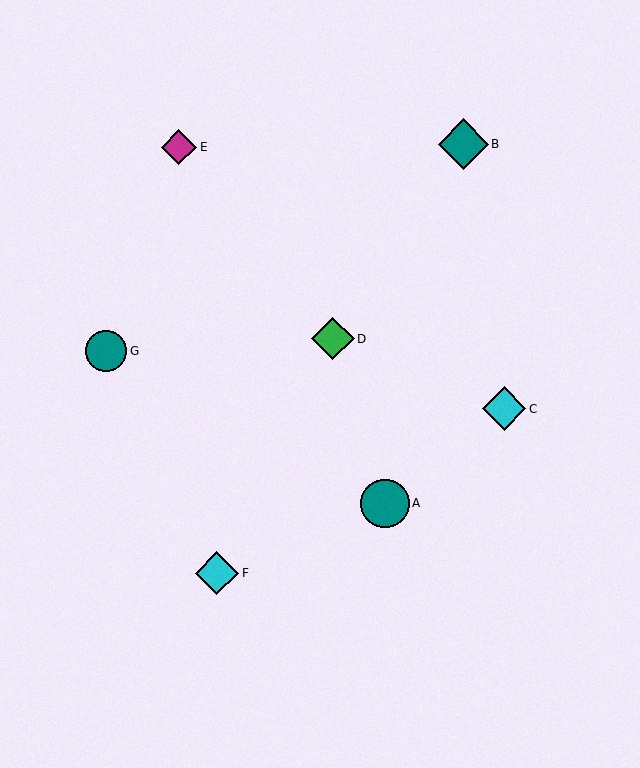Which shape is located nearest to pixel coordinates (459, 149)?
The teal diamond (labeled B) at (463, 144) is nearest to that location.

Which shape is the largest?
The teal diamond (labeled B) is the largest.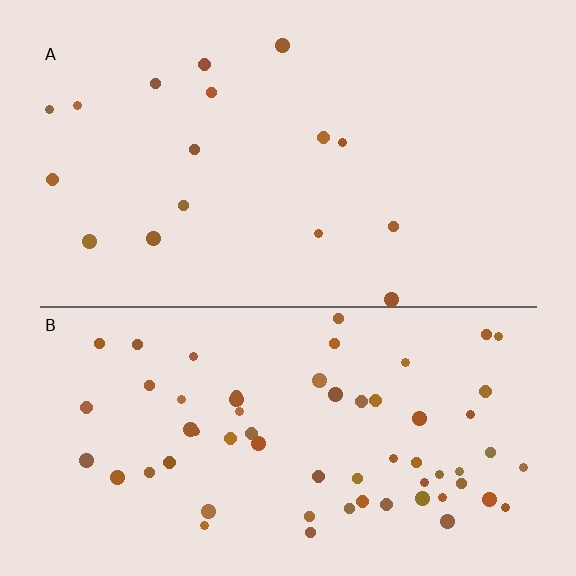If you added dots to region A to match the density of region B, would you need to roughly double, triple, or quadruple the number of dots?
Approximately quadruple.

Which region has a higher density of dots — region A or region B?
B (the bottom).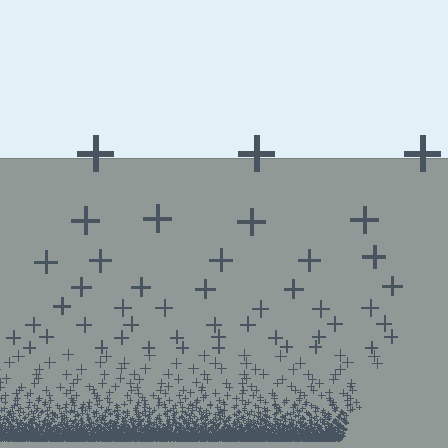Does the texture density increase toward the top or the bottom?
Density increases toward the bottom.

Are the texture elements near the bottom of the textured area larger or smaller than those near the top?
Smaller. The gradient is inverted — elements near the bottom are smaller and denser.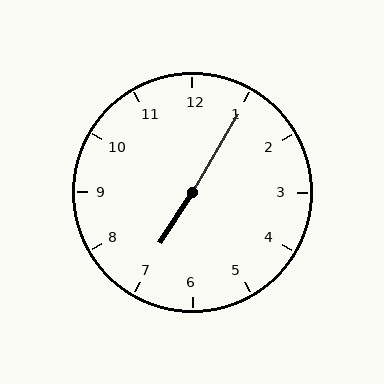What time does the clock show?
7:05.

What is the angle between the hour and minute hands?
Approximately 178 degrees.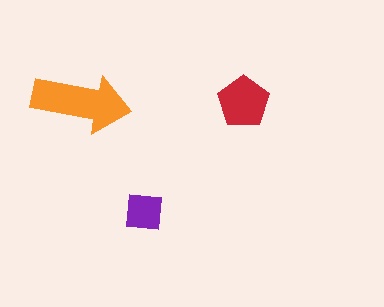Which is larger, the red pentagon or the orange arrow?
The orange arrow.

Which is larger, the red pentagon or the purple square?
The red pentagon.